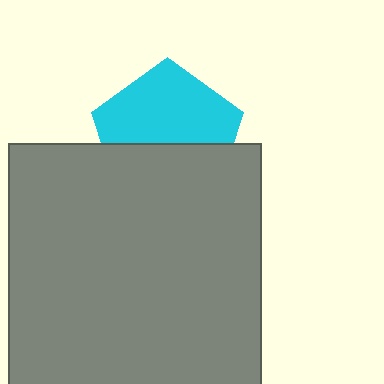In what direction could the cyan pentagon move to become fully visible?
The cyan pentagon could move up. That would shift it out from behind the gray square entirely.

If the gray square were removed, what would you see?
You would see the complete cyan pentagon.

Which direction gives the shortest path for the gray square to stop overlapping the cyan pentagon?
Moving down gives the shortest separation.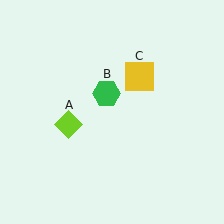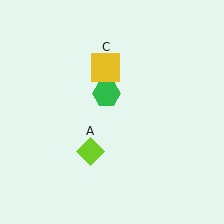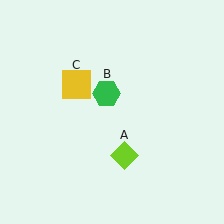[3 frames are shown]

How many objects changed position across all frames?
2 objects changed position: lime diamond (object A), yellow square (object C).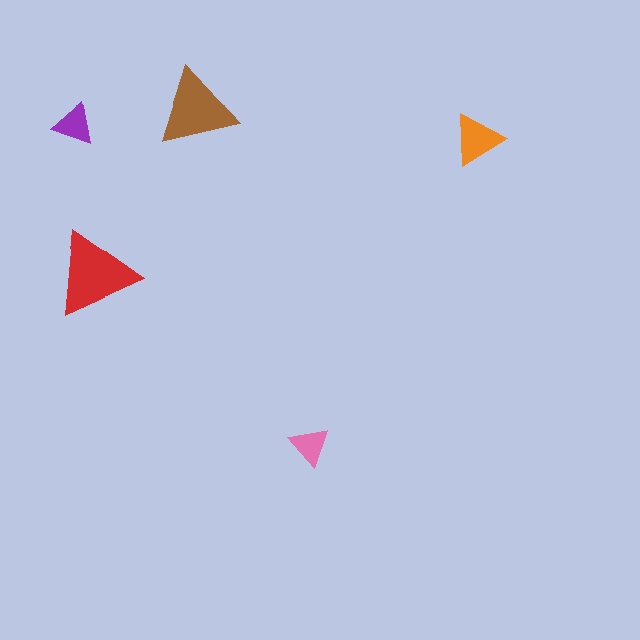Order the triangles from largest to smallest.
the red one, the brown one, the orange one, the purple one, the pink one.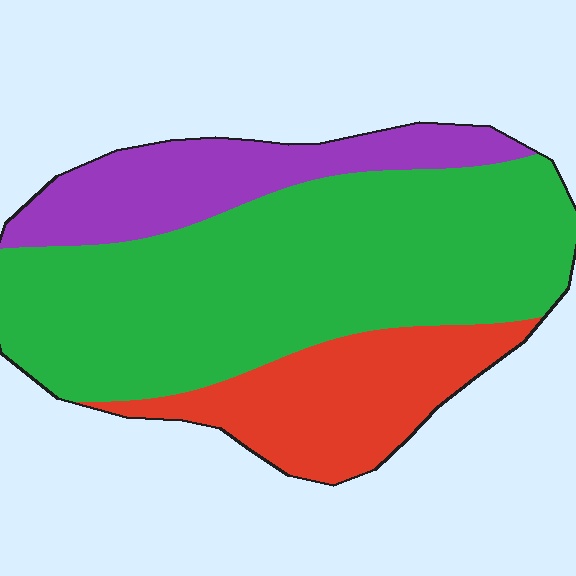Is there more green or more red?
Green.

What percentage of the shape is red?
Red takes up about one fifth (1/5) of the shape.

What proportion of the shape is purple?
Purple takes up about one fifth (1/5) of the shape.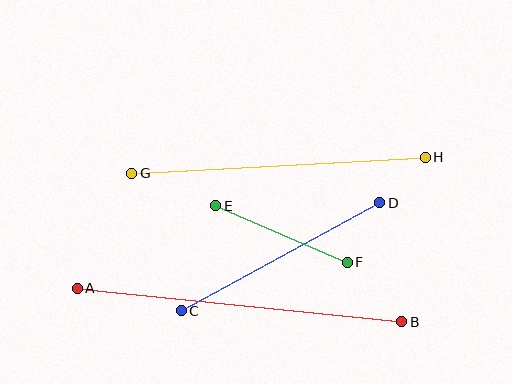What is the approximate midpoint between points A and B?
The midpoint is at approximately (239, 305) pixels.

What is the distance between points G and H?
The distance is approximately 294 pixels.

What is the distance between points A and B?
The distance is approximately 326 pixels.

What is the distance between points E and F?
The distance is approximately 143 pixels.